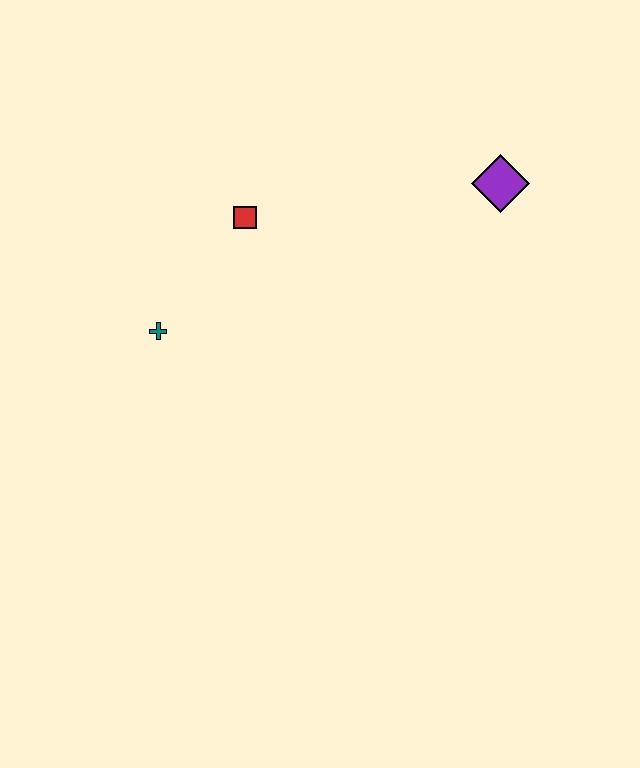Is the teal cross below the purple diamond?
Yes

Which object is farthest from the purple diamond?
The teal cross is farthest from the purple diamond.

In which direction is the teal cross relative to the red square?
The teal cross is below the red square.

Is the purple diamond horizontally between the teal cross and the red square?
No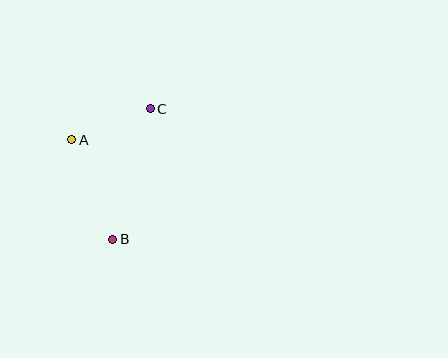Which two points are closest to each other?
Points A and C are closest to each other.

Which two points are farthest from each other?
Points B and C are farthest from each other.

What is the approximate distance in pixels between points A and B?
The distance between A and B is approximately 108 pixels.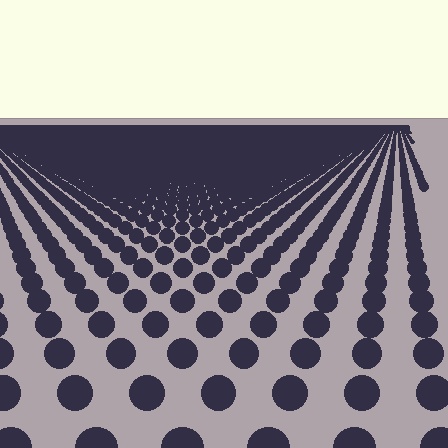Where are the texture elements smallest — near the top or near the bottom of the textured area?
Near the top.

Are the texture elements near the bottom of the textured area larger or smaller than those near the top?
Larger. Near the bottom, elements are closer to the viewer and appear at a bigger on-screen size.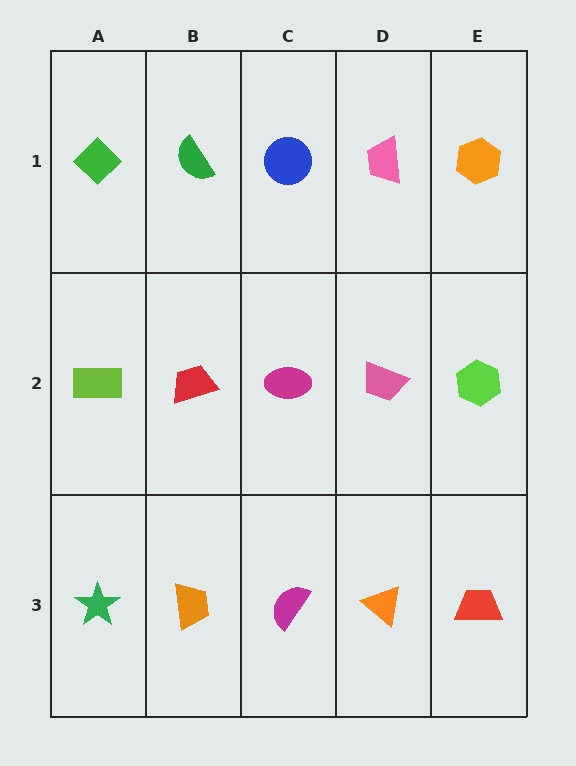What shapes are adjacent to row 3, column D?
A pink trapezoid (row 2, column D), a magenta semicircle (row 3, column C), a red trapezoid (row 3, column E).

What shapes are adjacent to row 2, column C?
A blue circle (row 1, column C), a magenta semicircle (row 3, column C), a red trapezoid (row 2, column B), a pink trapezoid (row 2, column D).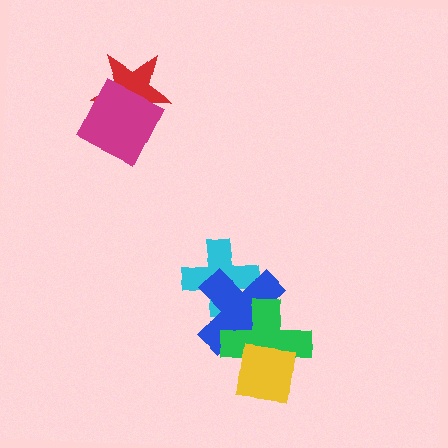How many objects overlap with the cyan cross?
1 object overlaps with the cyan cross.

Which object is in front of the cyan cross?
The blue cross is in front of the cyan cross.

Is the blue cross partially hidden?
Yes, it is partially covered by another shape.